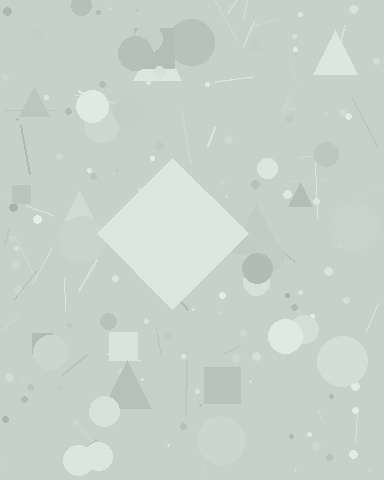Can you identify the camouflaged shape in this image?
The camouflaged shape is a diamond.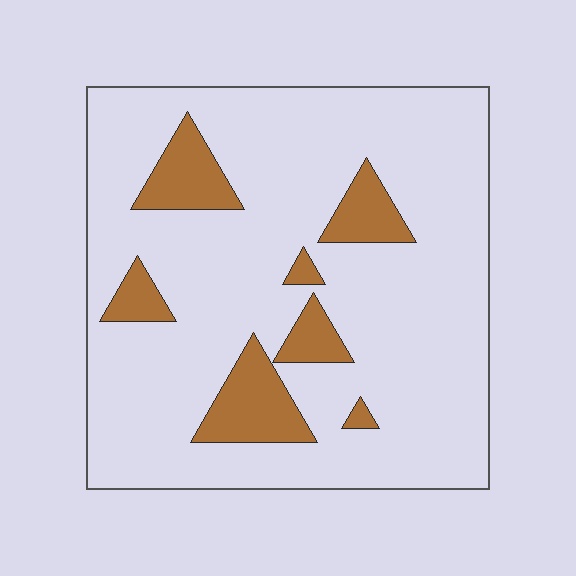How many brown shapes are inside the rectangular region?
7.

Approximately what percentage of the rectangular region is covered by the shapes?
Approximately 15%.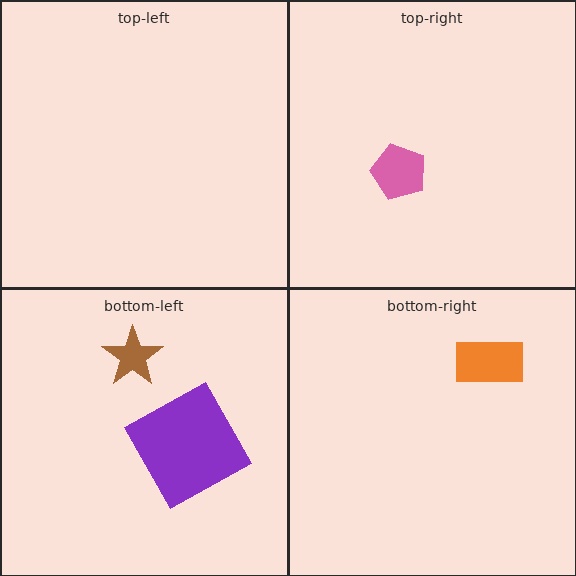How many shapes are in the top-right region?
1.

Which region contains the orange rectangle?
The bottom-right region.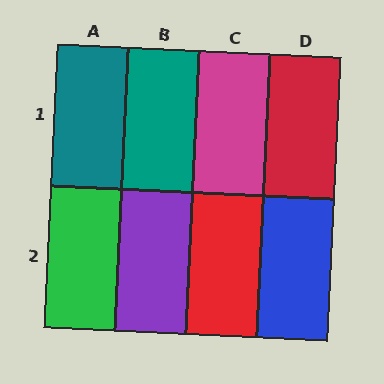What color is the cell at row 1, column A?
Teal.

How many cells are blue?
1 cell is blue.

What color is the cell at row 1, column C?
Magenta.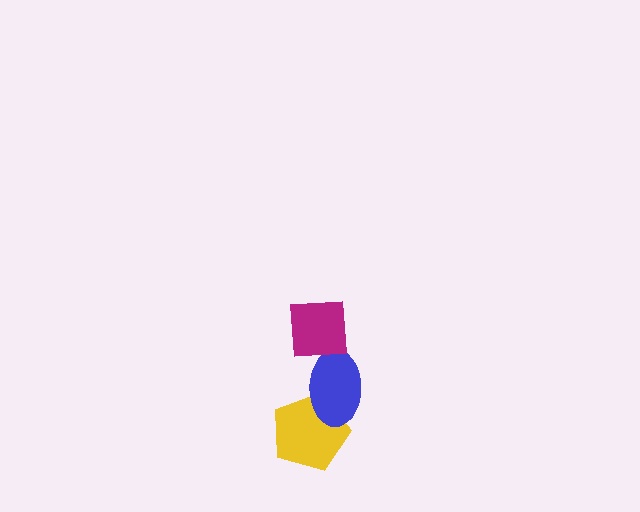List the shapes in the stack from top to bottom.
From top to bottom: the magenta square, the blue ellipse, the yellow pentagon.